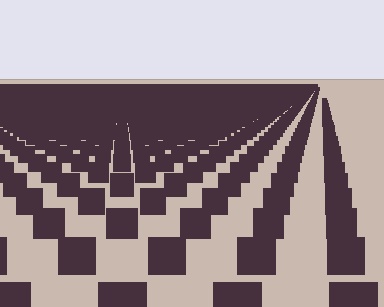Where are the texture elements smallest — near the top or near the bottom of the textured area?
Near the top.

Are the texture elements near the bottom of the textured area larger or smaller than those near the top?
Larger. Near the bottom, elements are closer to the viewer and appear at a bigger on-screen size.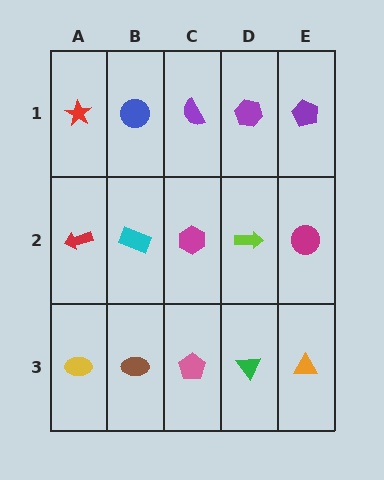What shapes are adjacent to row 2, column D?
A purple hexagon (row 1, column D), a green triangle (row 3, column D), a magenta hexagon (row 2, column C), a magenta circle (row 2, column E).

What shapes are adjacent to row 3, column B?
A cyan rectangle (row 2, column B), a yellow ellipse (row 3, column A), a pink pentagon (row 3, column C).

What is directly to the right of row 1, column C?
A purple hexagon.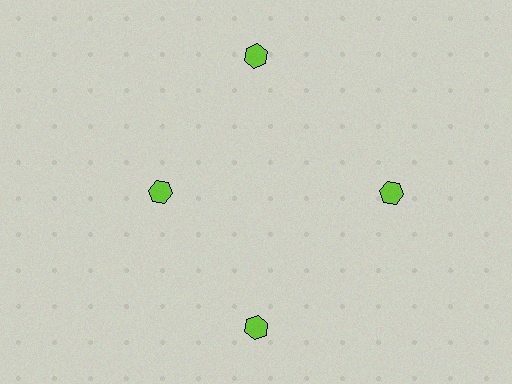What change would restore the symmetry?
The symmetry would be restored by moving it outward, back onto the ring so that all 4 hexagons sit at equal angles and equal distance from the center.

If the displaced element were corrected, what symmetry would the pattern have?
It would have 4-fold rotational symmetry — the pattern would map onto itself every 90 degrees.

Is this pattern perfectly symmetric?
No. The 4 lime hexagons are arranged in a ring, but one element near the 9 o'clock position is pulled inward toward the center, breaking the 4-fold rotational symmetry.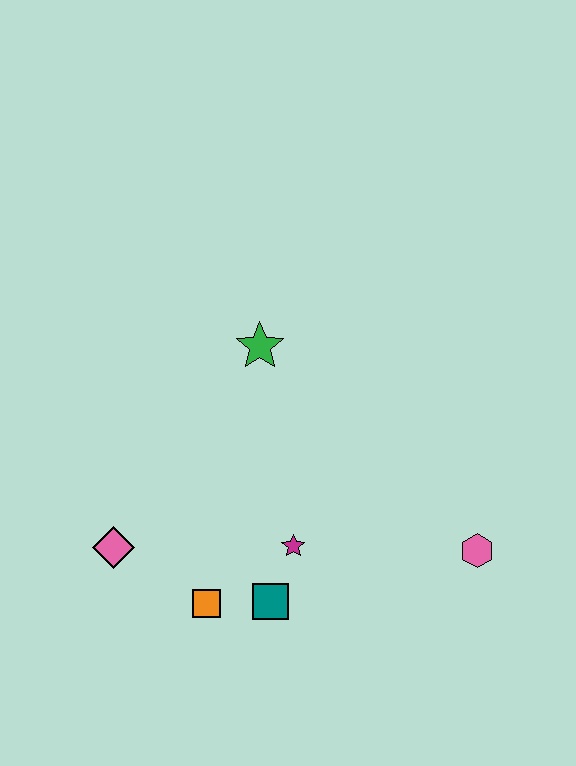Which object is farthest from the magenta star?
The green star is farthest from the magenta star.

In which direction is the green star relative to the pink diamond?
The green star is above the pink diamond.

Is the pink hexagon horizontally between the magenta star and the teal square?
No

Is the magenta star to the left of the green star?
No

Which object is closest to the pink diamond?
The orange square is closest to the pink diamond.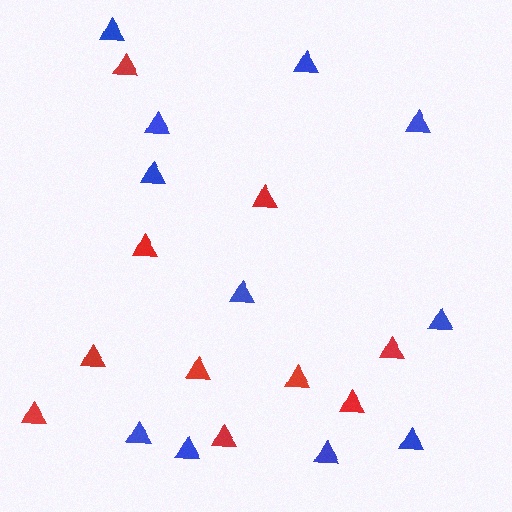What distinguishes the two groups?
There are 2 groups: one group of red triangles (10) and one group of blue triangles (11).